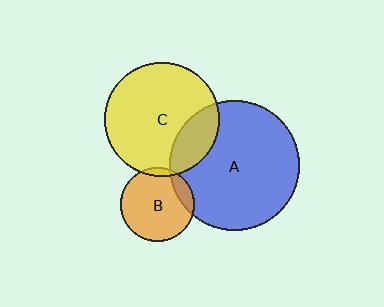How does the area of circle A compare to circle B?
Approximately 3.1 times.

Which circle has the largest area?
Circle A (blue).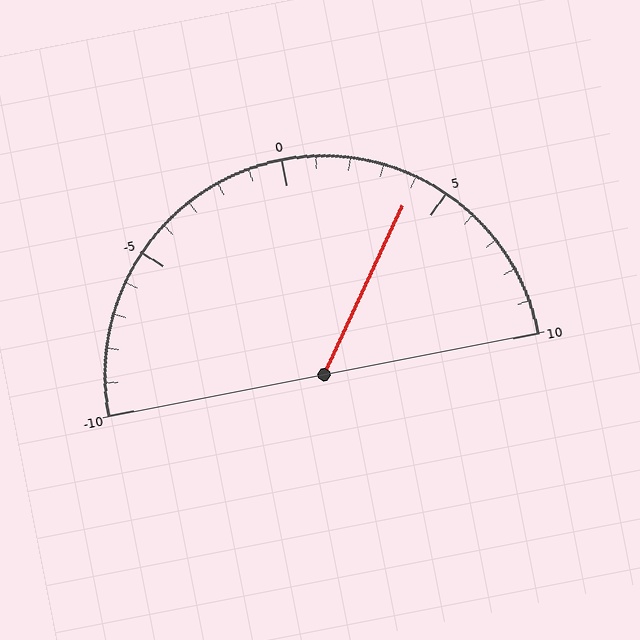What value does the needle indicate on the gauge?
The needle indicates approximately 4.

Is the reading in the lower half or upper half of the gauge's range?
The reading is in the upper half of the range (-10 to 10).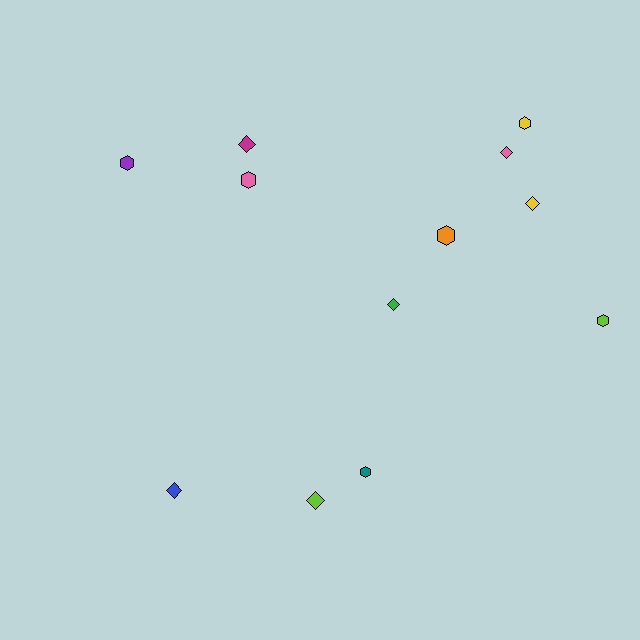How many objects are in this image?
There are 12 objects.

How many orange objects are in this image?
There is 1 orange object.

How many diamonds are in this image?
There are 6 diamonds.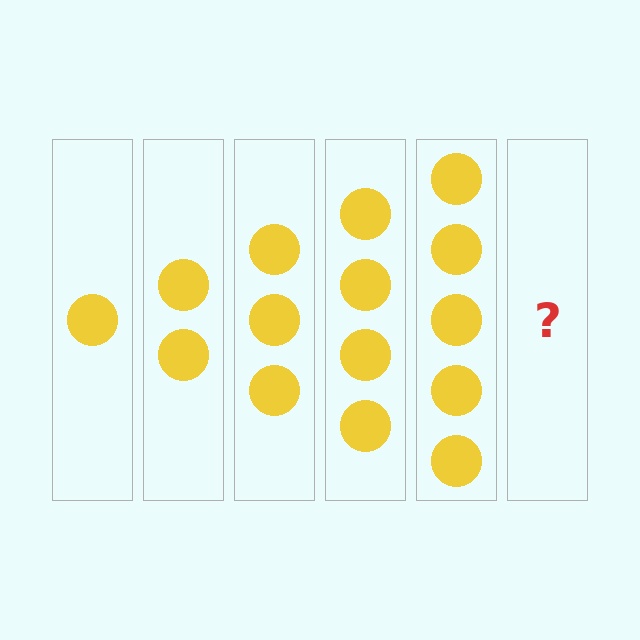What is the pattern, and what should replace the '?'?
The pattern is that each step adds one more circle. The '?' should be 6 circles.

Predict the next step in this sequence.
The next step is 6 circles.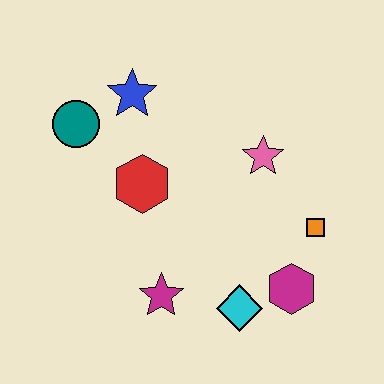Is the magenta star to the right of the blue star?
Yes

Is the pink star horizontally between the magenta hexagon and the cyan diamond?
Yes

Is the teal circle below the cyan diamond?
No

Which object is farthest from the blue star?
The magenta hexagon is farthest from the blue star.